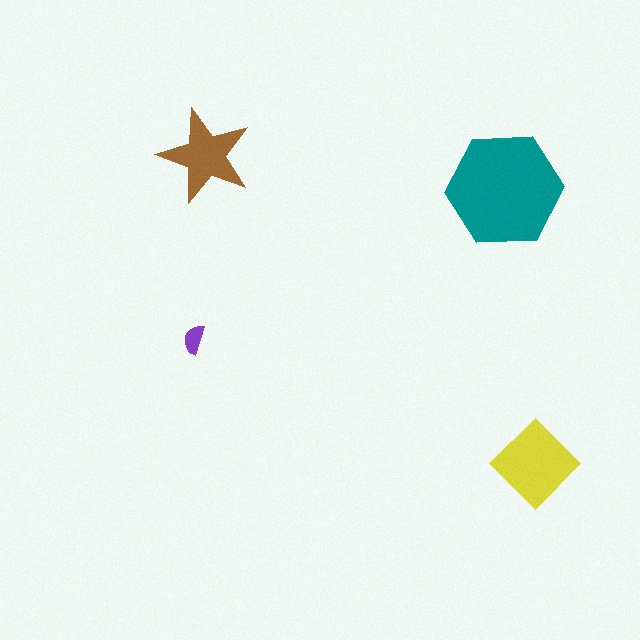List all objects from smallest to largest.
The purple semicircle, the brown star, the yellow diamond, the teal hexagon.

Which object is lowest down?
The yellow diamond is bottommost.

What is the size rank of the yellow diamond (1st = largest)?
2nd.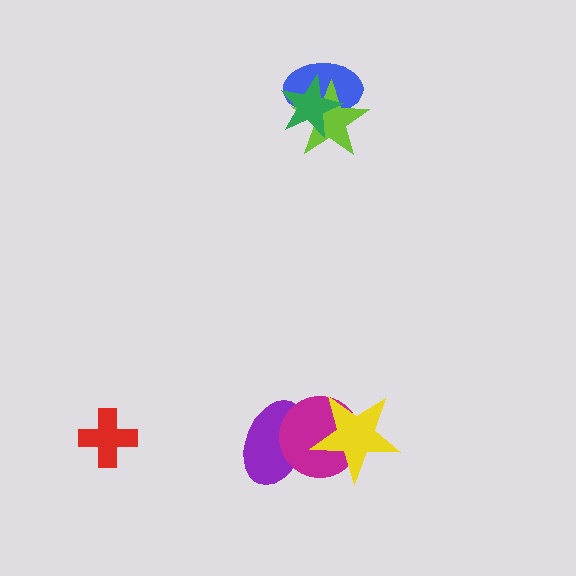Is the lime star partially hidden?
Yes, it is partially covered by another shape.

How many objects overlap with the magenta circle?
2 objects overlap with the magenta circle.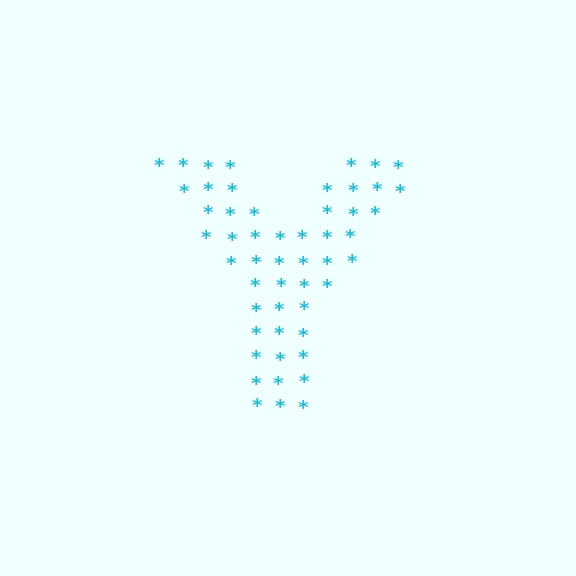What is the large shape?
The large shape is the letter Y.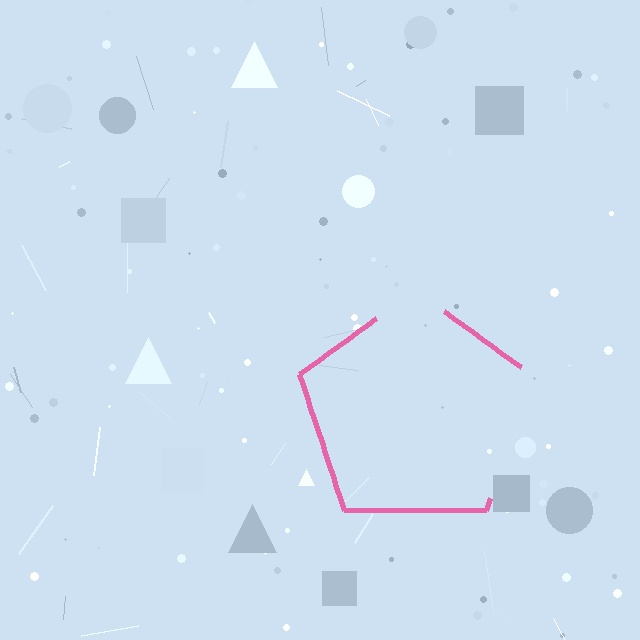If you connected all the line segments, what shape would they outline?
They would outline a pentagon.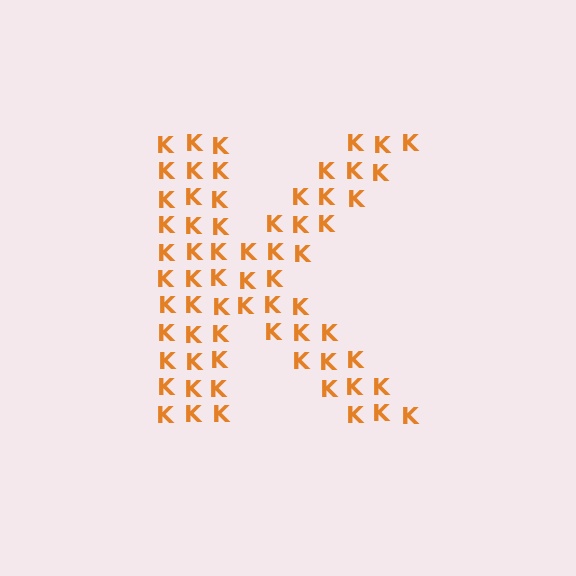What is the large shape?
The large shape is the letter K.